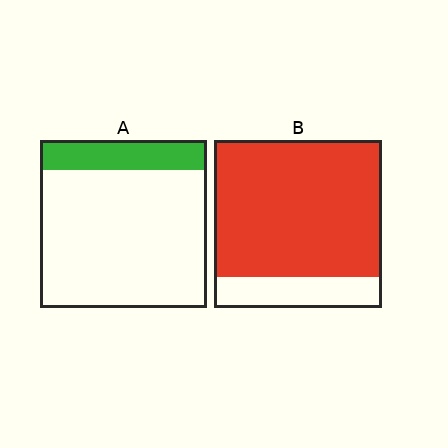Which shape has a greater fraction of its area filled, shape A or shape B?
Shape B.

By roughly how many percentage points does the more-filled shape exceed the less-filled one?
By roughly 65 percentage points (B over A).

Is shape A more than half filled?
No.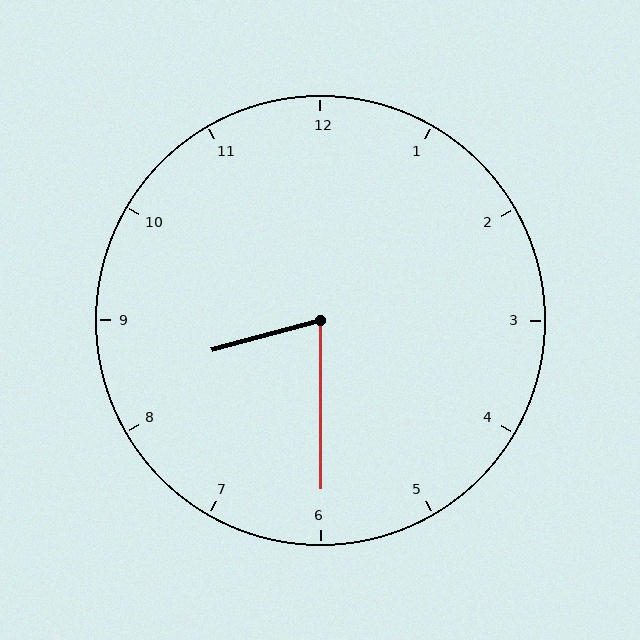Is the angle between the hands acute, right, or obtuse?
It is acute.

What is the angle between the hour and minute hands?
Approximately 75 degrees.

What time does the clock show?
8:30.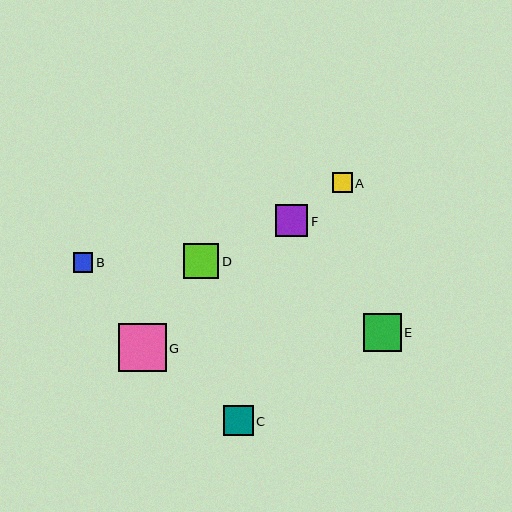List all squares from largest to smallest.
From largest to smallest: G, E, D, F, C, A, B.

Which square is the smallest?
Square B is the smallest with a size of approximately 20 pixels.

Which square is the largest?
Square G is the largest with a size of approximately 47 pixels.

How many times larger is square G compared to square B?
Square G is approximately 2.4 times the size of square B.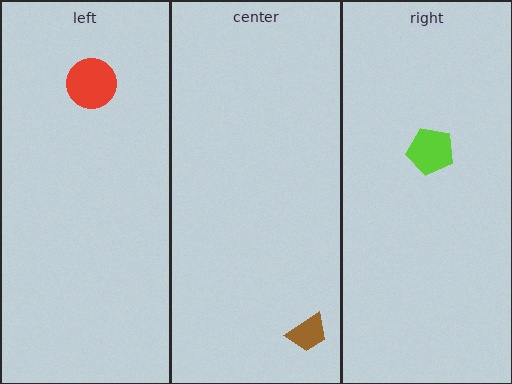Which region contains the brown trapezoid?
The center region.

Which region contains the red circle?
The left region.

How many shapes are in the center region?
1.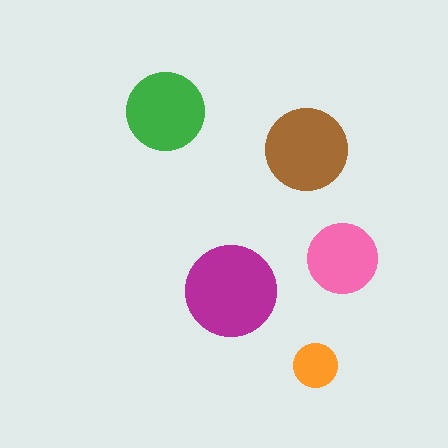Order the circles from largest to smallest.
the magenta one, the brown one, the green one, the pink one, the orange one.